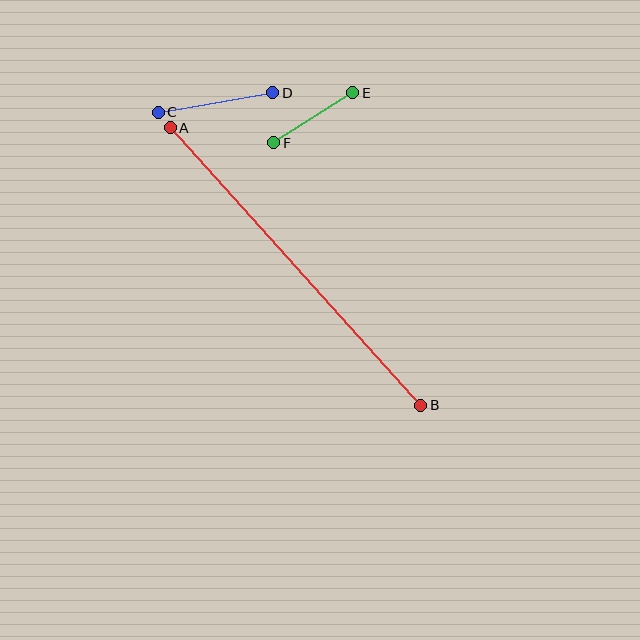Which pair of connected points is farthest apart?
Points A and B are farthest apart.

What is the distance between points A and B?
The distance is approximately 374 pixels.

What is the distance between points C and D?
The distance is approximately 116 pixels.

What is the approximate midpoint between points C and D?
The midpoint is at approximately (215, 103) pixels.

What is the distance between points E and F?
The distance is approximately 93 pixels.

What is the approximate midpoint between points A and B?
The midpoint is at approximately (296, 267) pixels.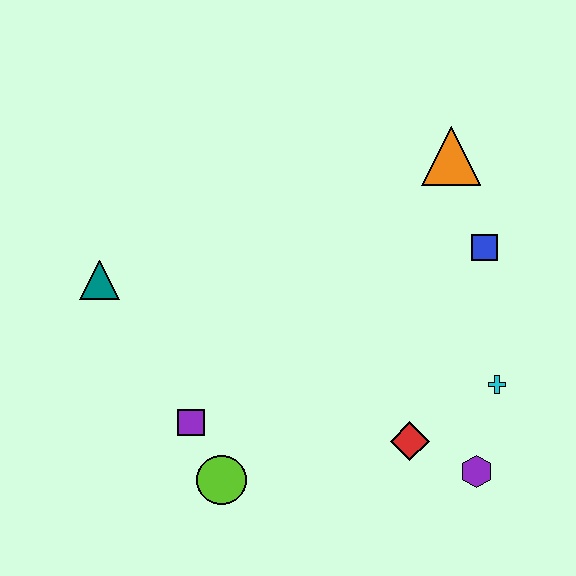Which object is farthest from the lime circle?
The orange triangle is farthest from the lime circle.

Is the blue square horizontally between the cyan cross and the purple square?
Yes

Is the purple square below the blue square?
Yes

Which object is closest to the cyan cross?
The purple hexagon is closest to the cyan cross.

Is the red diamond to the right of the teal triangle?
Yes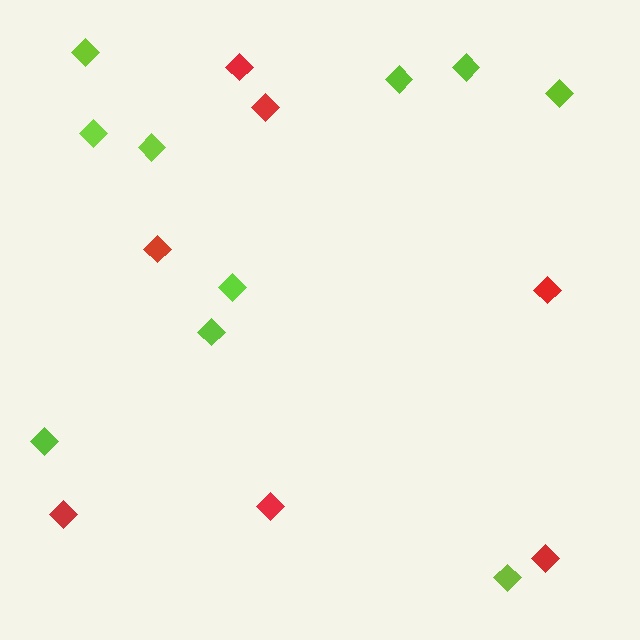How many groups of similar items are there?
There are 2 groups: one group of red diamonds (7) and one group of lime diamonds (10).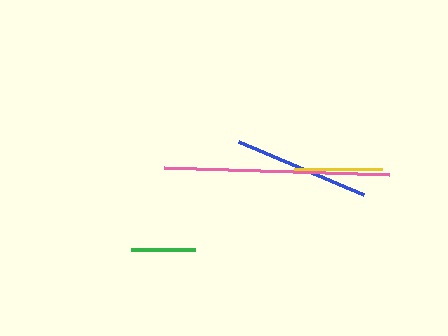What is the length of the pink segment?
The pink segment is approximately 226 pixels long.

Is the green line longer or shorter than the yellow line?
The yellow line is longer than the green line.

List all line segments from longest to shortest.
From longest to shortest: pink, blue, yellow, green.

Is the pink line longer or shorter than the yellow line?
The pink line is longer than the yellow line.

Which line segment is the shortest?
The green line is the shortest at approximately 64 pixels.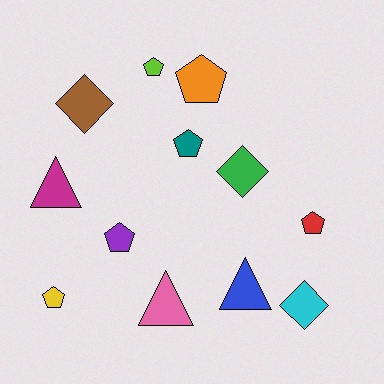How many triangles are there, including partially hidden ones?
There are 3 triangles.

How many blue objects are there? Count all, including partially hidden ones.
There is 1 blue object.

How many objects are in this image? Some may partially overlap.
There are 12 objects.